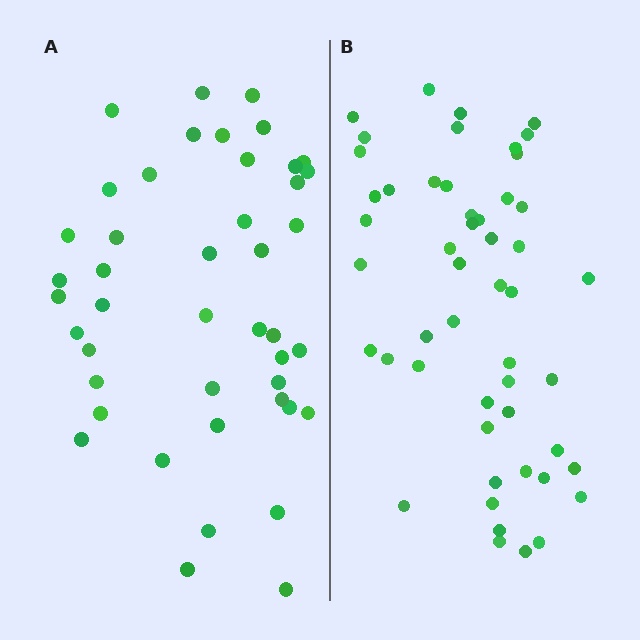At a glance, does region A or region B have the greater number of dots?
Region B (the right region) has more dots.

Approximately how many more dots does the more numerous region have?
Region B has roughly 8 or so more dots than region A.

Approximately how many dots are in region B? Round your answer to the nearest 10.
About 50 dots. (The exact count is 51, which rounds to 50.)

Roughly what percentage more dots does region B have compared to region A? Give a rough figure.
About 15% more.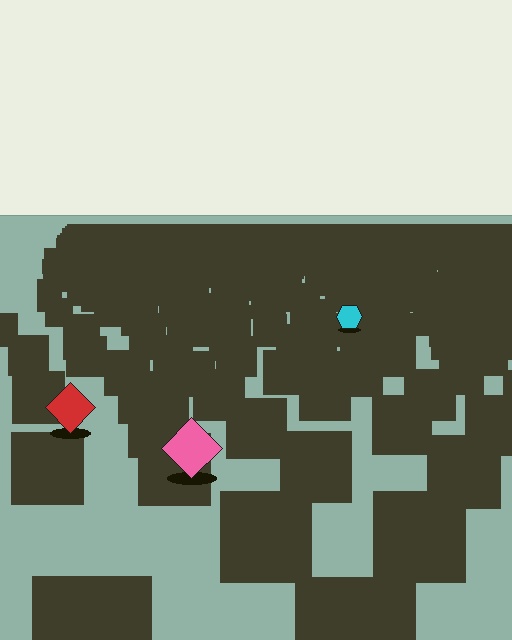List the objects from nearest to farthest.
From nearest to farthest: the pink diamond, the red diamond, the cyan hexagon.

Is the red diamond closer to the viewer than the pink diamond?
No. The pink diamond is closer — you can tell from the texture gradient: the ground texture is coarser near it.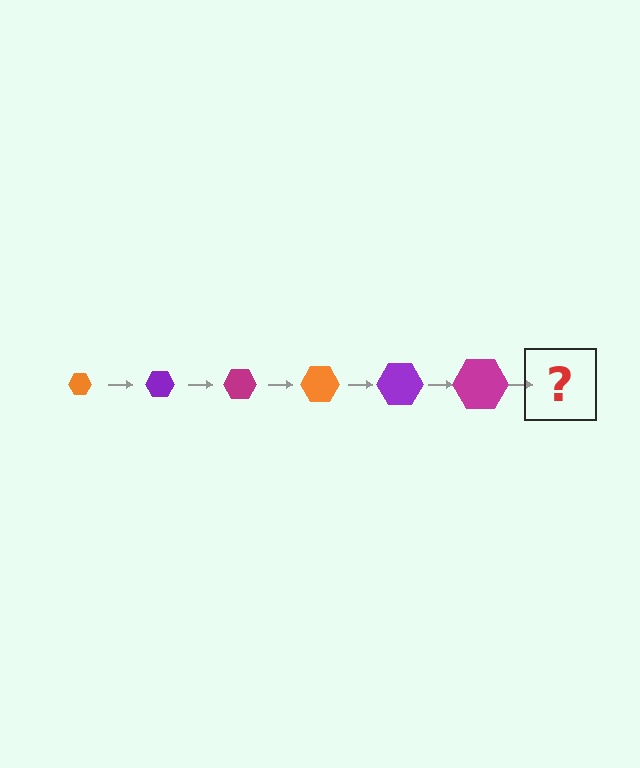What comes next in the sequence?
The next element should be an orange hexagon, larger than the previous one.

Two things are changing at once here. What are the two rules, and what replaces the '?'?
The two rules are that the hexagon grows larger each step and the color cycles through orange, purple, and magenta. The '?' should be an orange hexagon, larger than the previous one.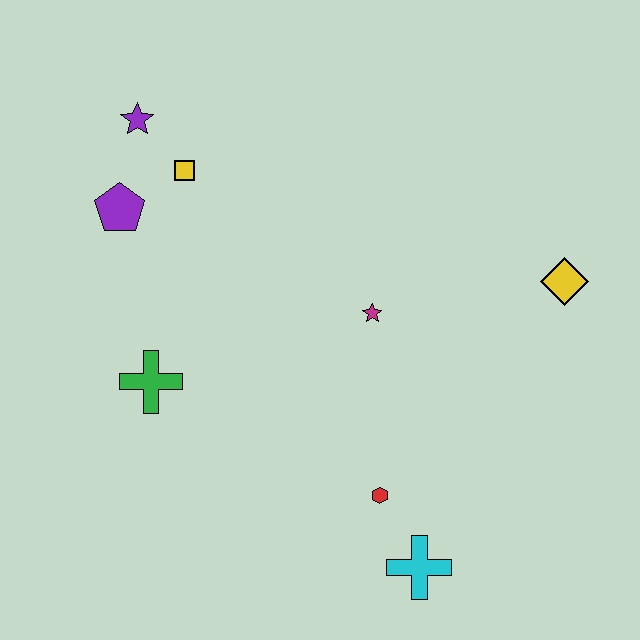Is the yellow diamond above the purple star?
No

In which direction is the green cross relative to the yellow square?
The green cross is below the yellow square.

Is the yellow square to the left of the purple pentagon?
No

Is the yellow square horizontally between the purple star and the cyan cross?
Yes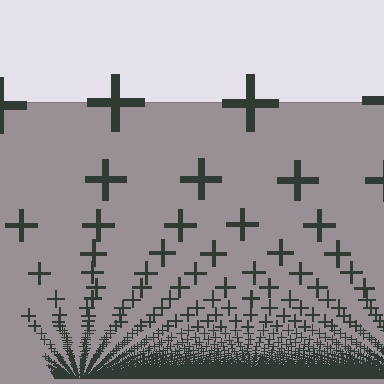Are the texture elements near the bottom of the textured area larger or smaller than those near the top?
Smaller. The gradient is inverted — elements near the bottom are smaller and denser.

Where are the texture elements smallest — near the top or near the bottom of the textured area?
Near the bottom.